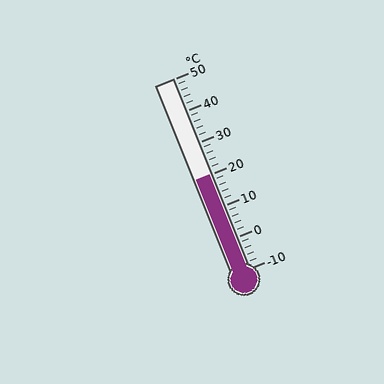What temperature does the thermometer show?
The thermometer shows approximately 20°C.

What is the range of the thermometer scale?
The thermometer scale ranges from -10°C to 50°C.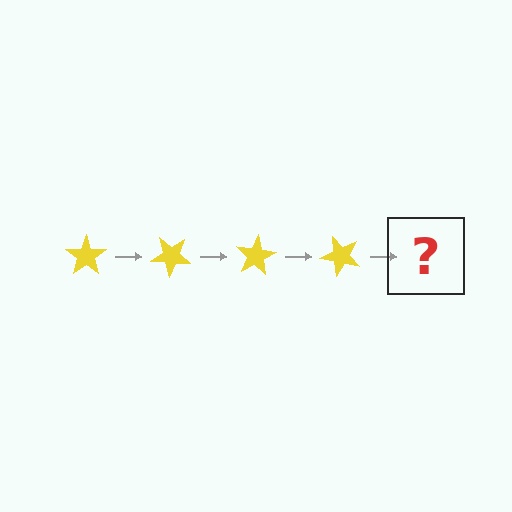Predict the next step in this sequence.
The next step is a yellow star rotated 160 degrees.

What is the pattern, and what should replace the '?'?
The pattern is that the star rotates 40 degrees each step. The '?' should be a yellow star rotated 160 degrees.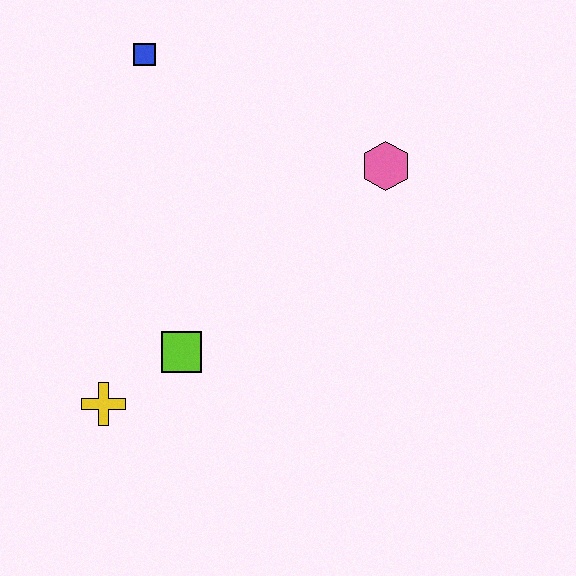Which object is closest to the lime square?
The yellow cross is closest to the lime square.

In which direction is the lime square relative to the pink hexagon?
The lime square is to the left of the pink hexagon.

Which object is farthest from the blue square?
The yellow cross is farthest from the blue square.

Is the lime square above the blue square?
No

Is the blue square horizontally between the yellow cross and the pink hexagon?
Yes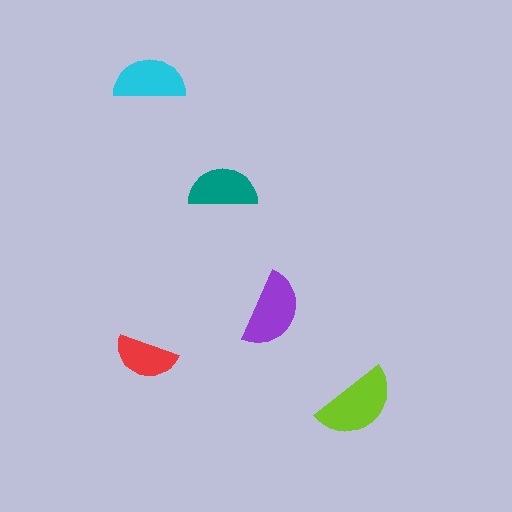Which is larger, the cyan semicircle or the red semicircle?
The cyan one.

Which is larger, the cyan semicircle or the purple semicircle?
The purple one.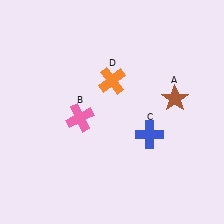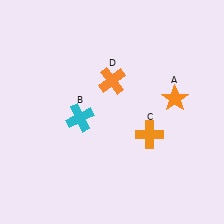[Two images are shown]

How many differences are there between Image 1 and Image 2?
There are 3 differences between the two images.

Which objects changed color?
A changed from brown to orange. B changed from pink to cyan. C changed from blue to orange.